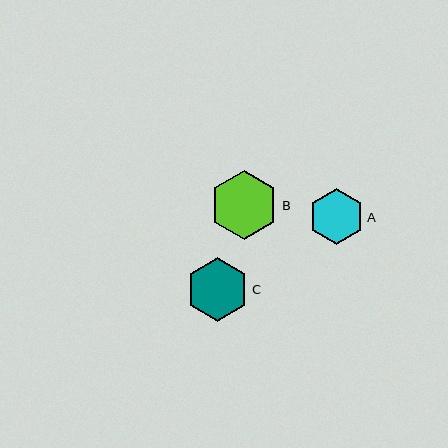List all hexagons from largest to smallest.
From largest to smallest: B, C, A.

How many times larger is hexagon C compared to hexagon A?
Hexagon C is approximately 1.1 times the size of hexagon A.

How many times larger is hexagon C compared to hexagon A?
Hexagon C is approximately 1.1 times the size of hexagon A.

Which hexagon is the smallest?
Hexagon A is the smallest with a size of approximately 56 pixels.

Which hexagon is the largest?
Hexagon B is the largest with a size of approximately 68 pixels.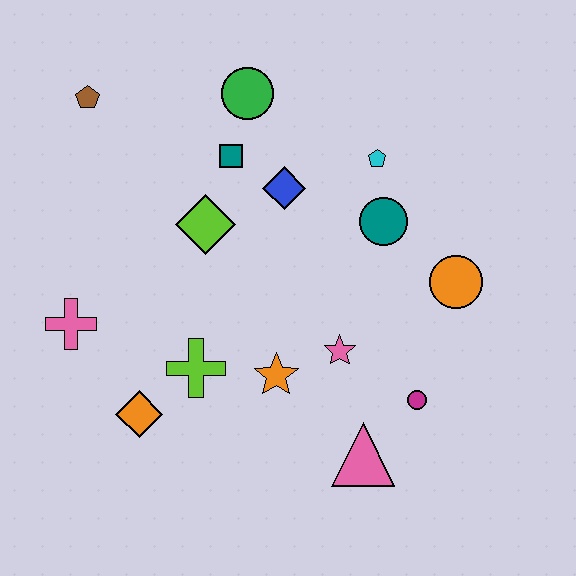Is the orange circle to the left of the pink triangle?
No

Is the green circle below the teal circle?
No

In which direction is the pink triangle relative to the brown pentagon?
The pink triangle is below the brown pentagon.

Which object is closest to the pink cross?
The orange diamond is closest to the pink cross.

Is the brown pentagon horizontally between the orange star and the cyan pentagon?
No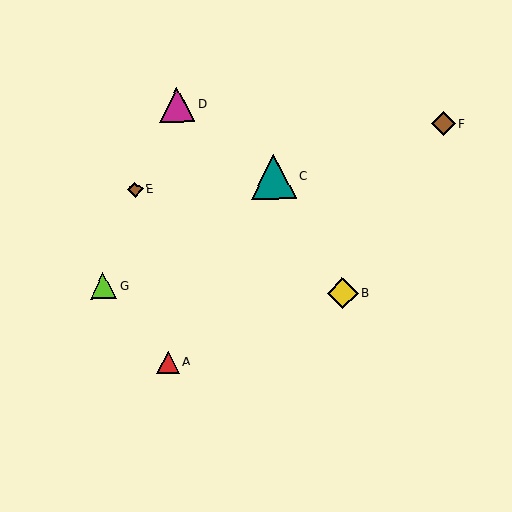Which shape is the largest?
The teal triangle (labeled C) is the largest.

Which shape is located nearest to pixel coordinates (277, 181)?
The teal triangle (labeled C) at (273, 176) is nearest to that location.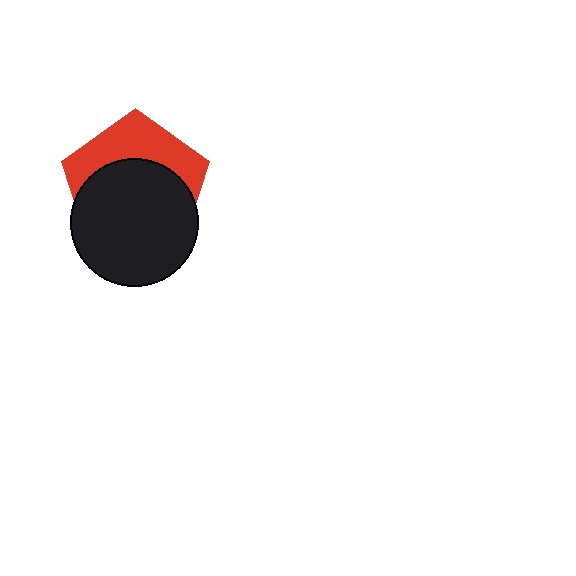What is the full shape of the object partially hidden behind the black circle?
The partially hidden object is a red pentagon.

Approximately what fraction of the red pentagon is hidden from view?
Roughly 62% of the red pentagon is hidden behind the black circle.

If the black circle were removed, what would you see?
You would see the complete red pentagon.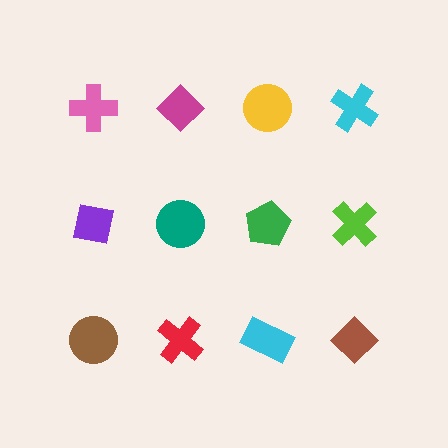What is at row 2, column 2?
A teal circle.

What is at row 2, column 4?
A lime cross.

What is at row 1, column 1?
A pink cross.